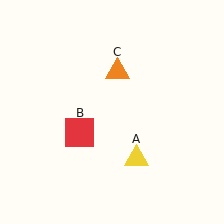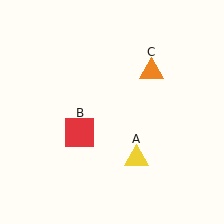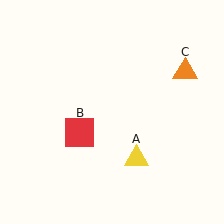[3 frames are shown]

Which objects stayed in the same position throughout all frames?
Yellow triangle (object A) and red square (object B) remained stationary.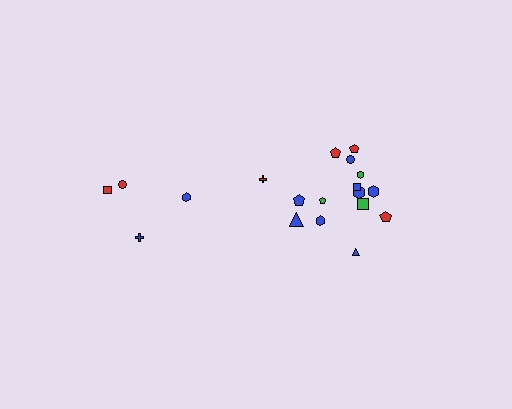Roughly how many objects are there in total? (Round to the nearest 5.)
Roughly 20 objects in total.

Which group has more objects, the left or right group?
The right group.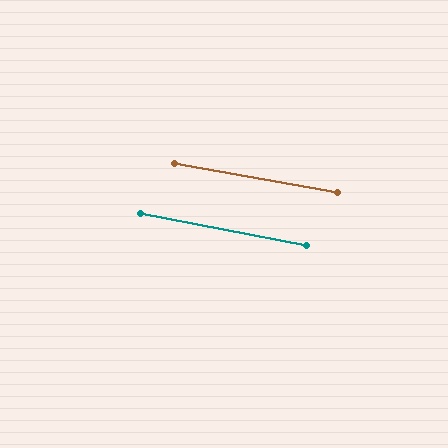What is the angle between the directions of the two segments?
Approximately 1 degree.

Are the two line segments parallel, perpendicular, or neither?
Parallel — their directions differ by only 1.1°.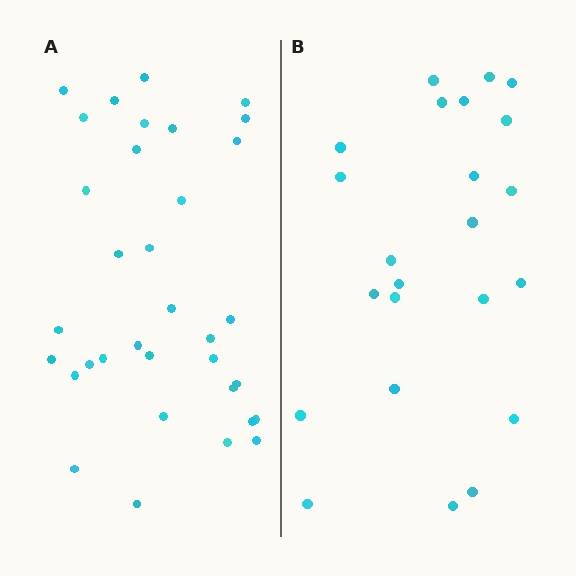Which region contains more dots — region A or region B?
Region A (the left region) has more dots.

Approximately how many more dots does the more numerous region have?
Region A has roughly 12 or so more dots than region B.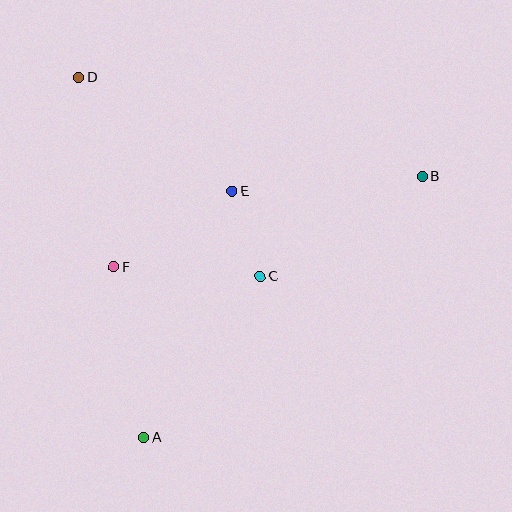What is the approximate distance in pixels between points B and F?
The distance between B and F is approximately 321 pixels.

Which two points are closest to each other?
Points C and E are closest to each other.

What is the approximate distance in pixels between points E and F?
The distance between E and F is approximately 141 pixels.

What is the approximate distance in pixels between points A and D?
The distance between A and D is approximately 366 pixels.